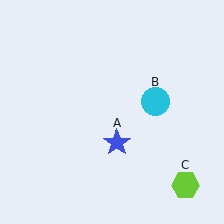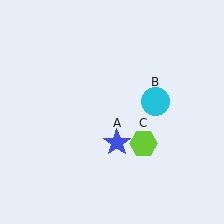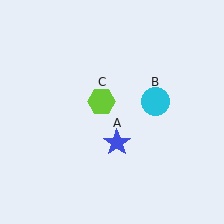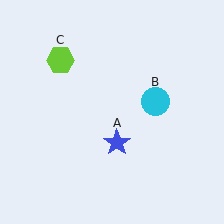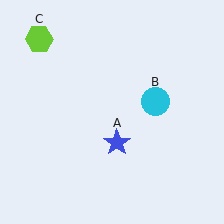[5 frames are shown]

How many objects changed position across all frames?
1 object changed position: lime hexagon (object C).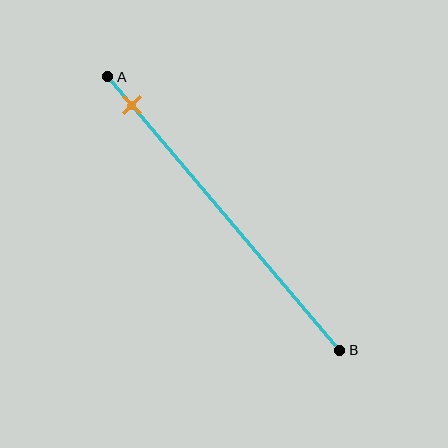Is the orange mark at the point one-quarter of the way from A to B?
No, the mark is at about 10% from A, not at the 25% one-quarter point.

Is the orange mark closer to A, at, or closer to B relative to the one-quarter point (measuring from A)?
The orange mark is closer to point A than the one-quarter point of segment AB.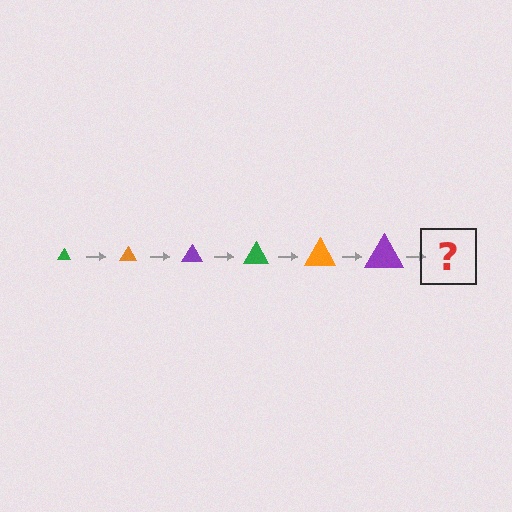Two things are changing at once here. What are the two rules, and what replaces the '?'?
The two rules are that the triangle grows larger each step and the color cycles through green, orange, and purple. The '?' should be a green triangle, larger than the previous one.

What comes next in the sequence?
The next element should be a green triangle, larger than the previous one.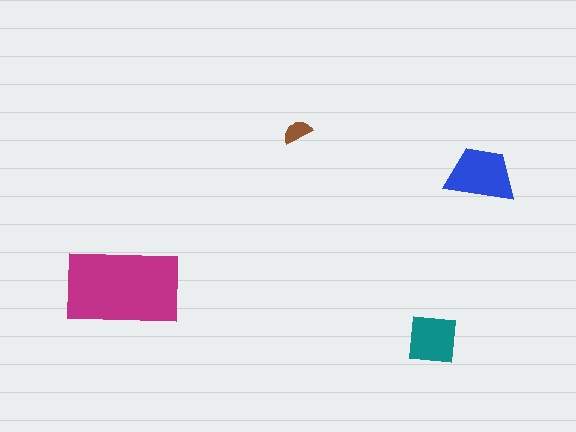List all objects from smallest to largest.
The brown semicircle, the teal square, the blue trapezoid, the magenta rectangle.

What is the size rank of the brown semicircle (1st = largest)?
4th.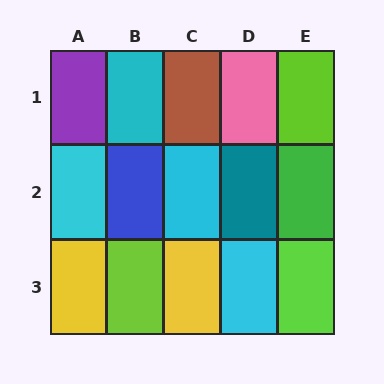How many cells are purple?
1 cell is purple.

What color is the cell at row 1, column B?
Cyan.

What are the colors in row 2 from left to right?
Cyan, blue, cyan, teal, green.